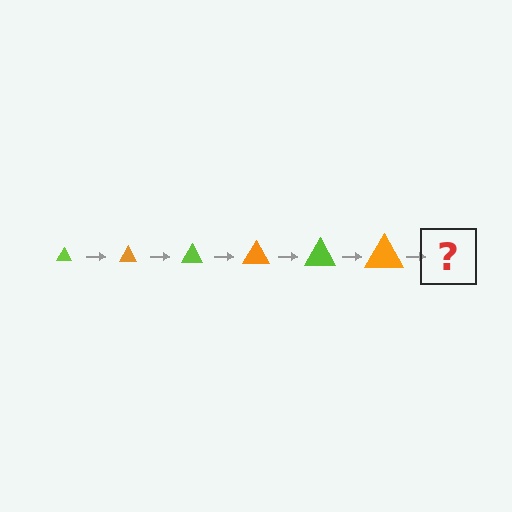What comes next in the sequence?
The next element should be a lime triangle, larger than the previous one.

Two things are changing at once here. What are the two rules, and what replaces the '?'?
The two rules are that the triangle grows larger each step and the color cycles through lime and orange. The '?' should be a lime triangle, larger than the previous one.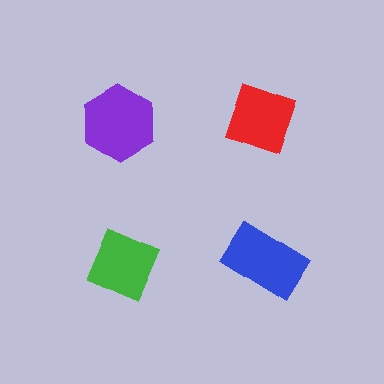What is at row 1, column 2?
A red diamond.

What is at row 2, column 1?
A green diamond.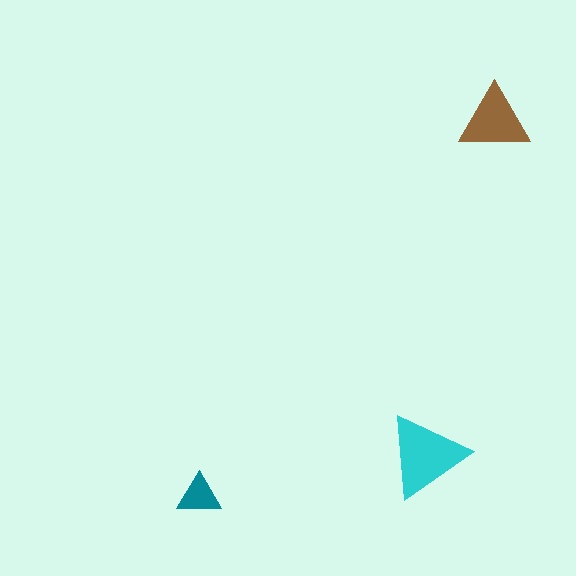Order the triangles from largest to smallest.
the cyan one, the brown one, the teal one.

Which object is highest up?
The brown triangle is topmost.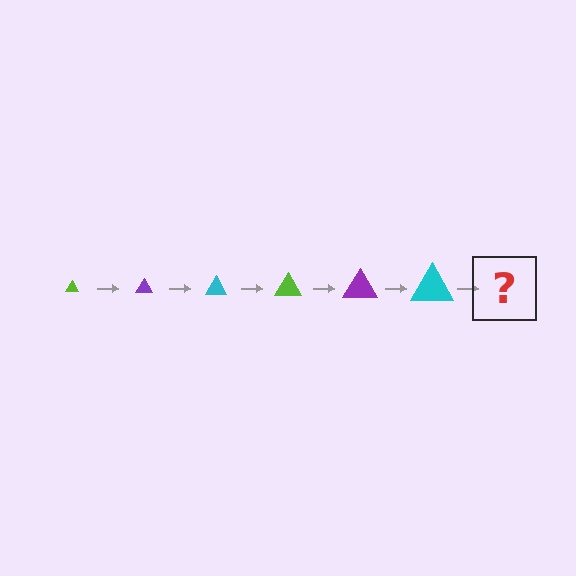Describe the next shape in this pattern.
It should be a lime triangle, larger than the previous one.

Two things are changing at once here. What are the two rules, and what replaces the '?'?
The two rules are that the triangle grows larger each step and the color cycles through lime, purple, and cyan. The '?' should be a lime triangle, larger than the previous one.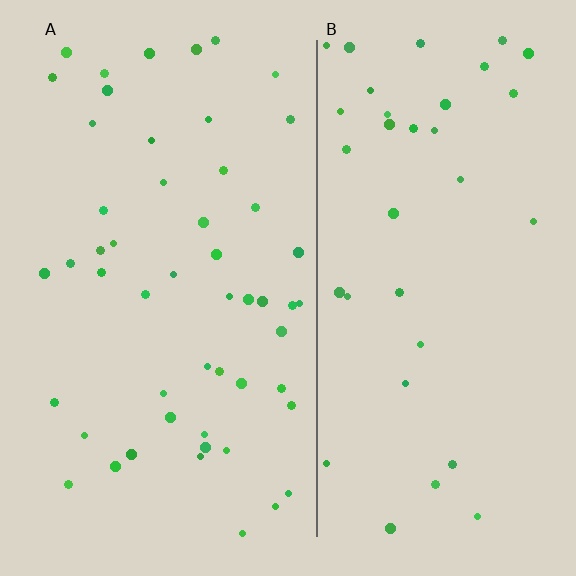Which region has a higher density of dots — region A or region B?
A (the left).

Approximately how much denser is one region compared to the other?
Approximately 1.4× — region A over region B.